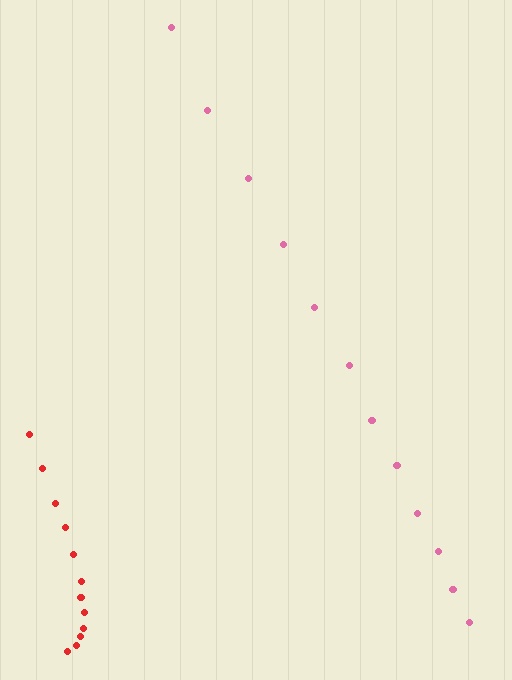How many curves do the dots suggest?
There are 2 distinct paths.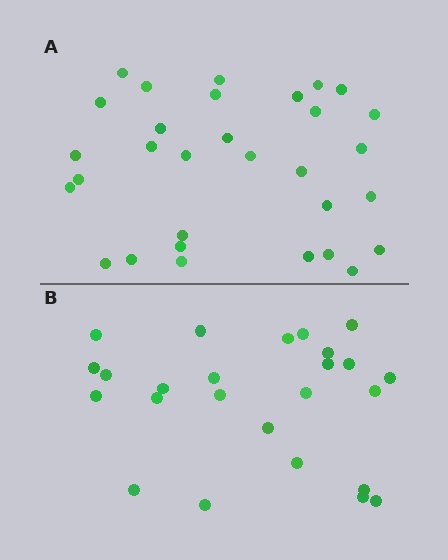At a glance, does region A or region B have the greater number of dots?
Region A (the top region) has more dots.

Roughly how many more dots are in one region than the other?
Region A has about 6 more dots than region B.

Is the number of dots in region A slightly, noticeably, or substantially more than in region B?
Region A has only slightly more — the two regions are fairly close. The ratio is roughly 1.2 to 1.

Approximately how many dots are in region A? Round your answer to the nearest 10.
About 30 dots. (The exact count is 31, which rounds to 30.)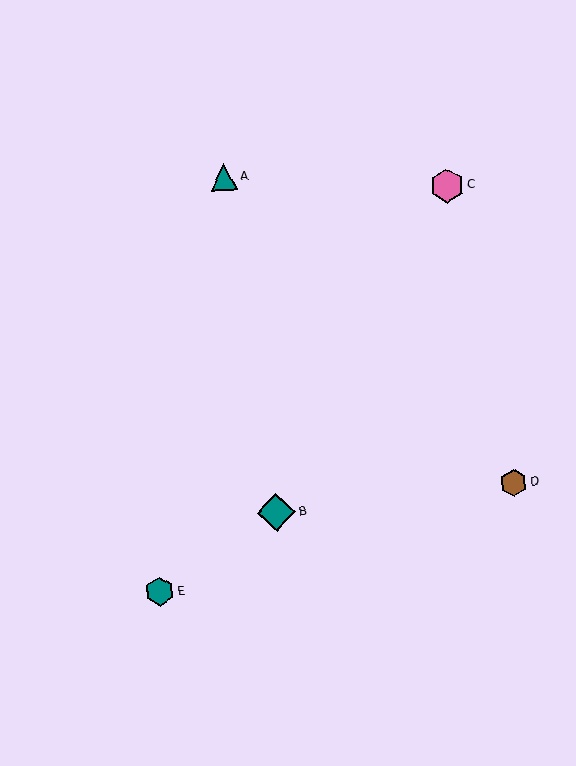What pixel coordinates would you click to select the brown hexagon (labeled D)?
Click at (514, 483) to select the brown hexagon D.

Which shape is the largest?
The teal diamond (labeled B) is the largest.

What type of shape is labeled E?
Shape E is a teal hexagon.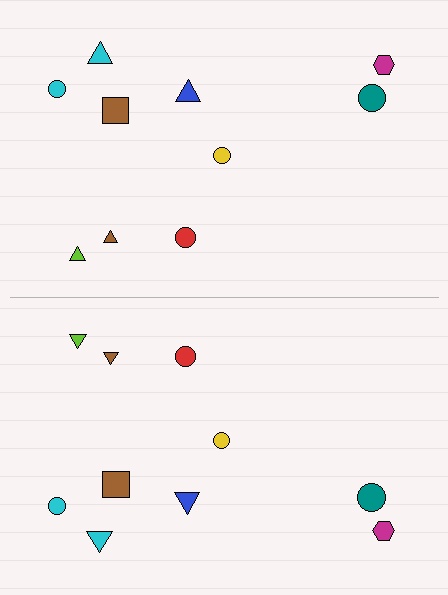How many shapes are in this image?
There are 20 shapes in this image.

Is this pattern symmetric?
Yes, this pattern has bilateral (reflection) symmetry.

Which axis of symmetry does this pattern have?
The pattern has a horizontal axis of symmetry running through the center of the image.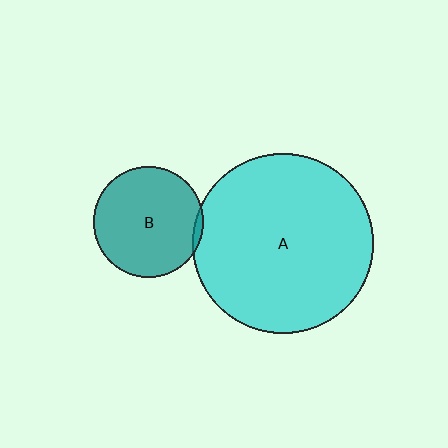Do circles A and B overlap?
Yes.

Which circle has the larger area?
Circle A (cyan).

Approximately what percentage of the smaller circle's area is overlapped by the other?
Approximately 5%.